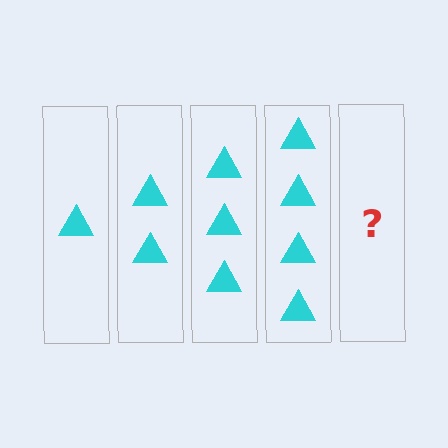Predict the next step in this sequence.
The next step is 5 triangles.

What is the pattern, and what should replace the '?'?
The pattern is that each step adds one more triangle. The '?' should be 5 triangles.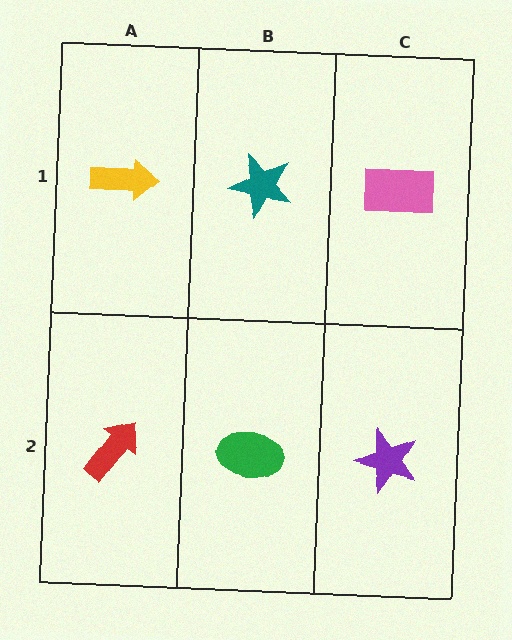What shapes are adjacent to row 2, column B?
A teal star (row 1, column B), a red arrow (row 2, column A), a purple star (row 2, column C).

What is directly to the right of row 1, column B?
A pink rectangle.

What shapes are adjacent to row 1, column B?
A green ellipse (row 2, column B), a yellow arrow (row 1, column A), a pink rectangle (row 1, column C).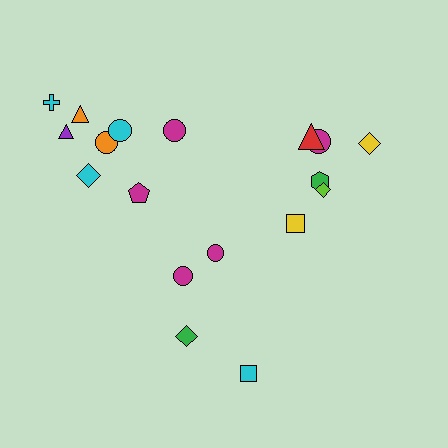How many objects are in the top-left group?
There are 8 objects.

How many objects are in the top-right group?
There are 6 objects.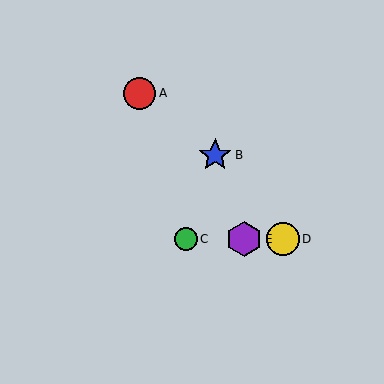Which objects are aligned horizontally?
Objects C, D, E are aligned horizontally.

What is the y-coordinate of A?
Object A is at y≈93.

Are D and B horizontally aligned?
No, D is at y≈239 and B is at y≈156.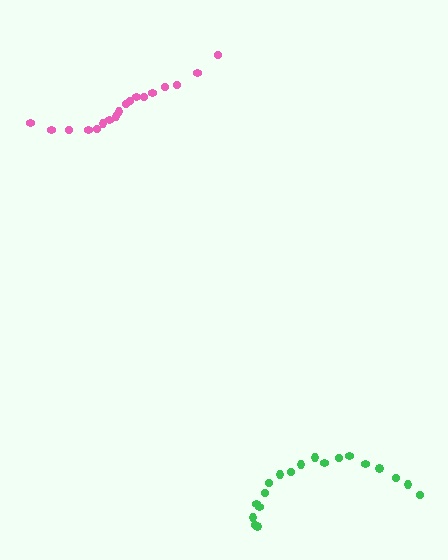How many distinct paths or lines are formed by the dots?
There are 2 distinct paths.